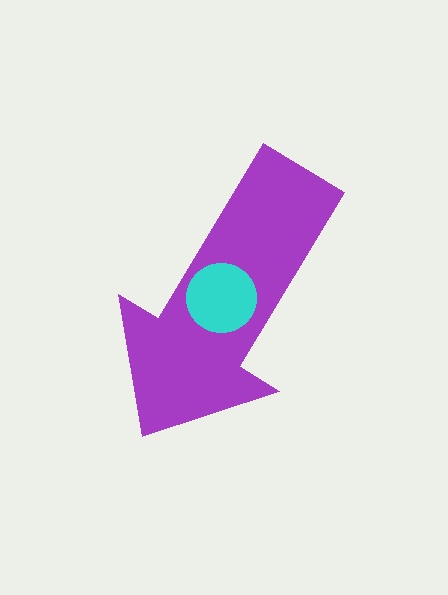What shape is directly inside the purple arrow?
The cyan circle.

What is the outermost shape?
The purple arrow.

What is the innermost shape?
The cyan circle.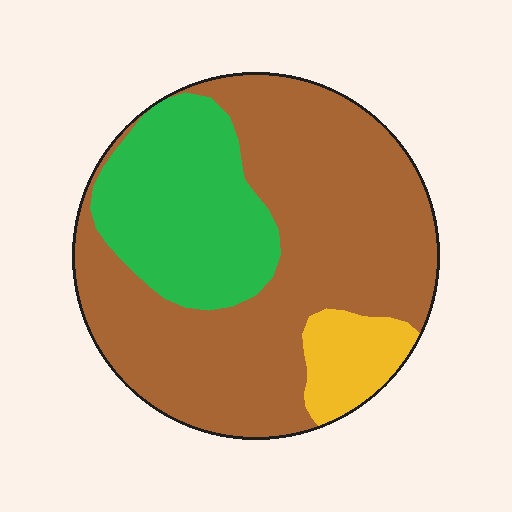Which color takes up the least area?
Yellow, at roughly 10%.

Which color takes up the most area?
Brown, at roughly 65%.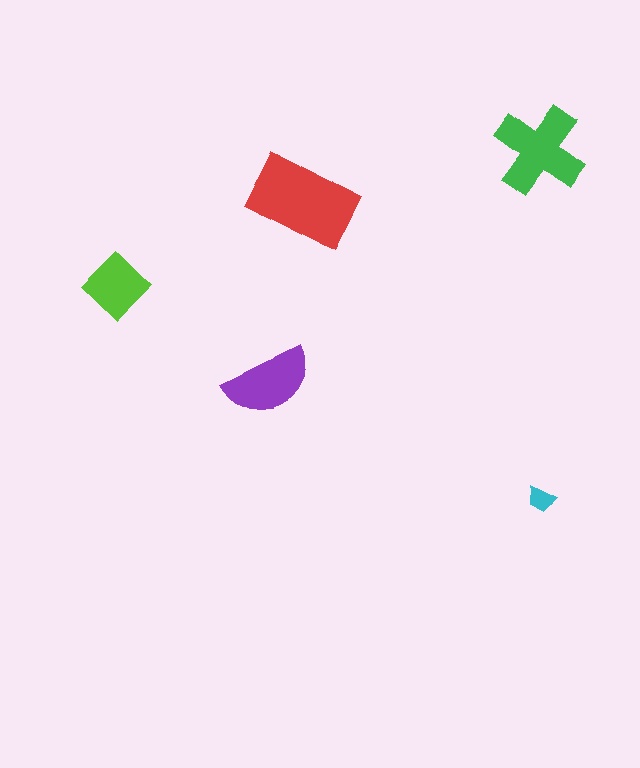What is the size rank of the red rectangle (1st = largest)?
1st.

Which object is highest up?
The green cross is topmost.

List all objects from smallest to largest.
The cyan trapezoid, the lime diamond, the purple semicircle, the green cross, the red rectangle.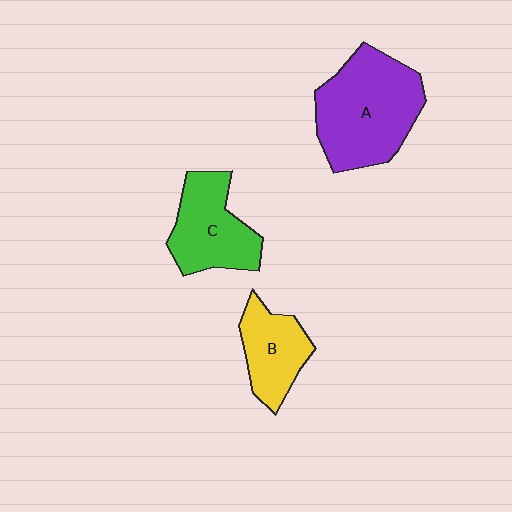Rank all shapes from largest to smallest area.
From largest to smallest: A (purple), C (green), B (yellow).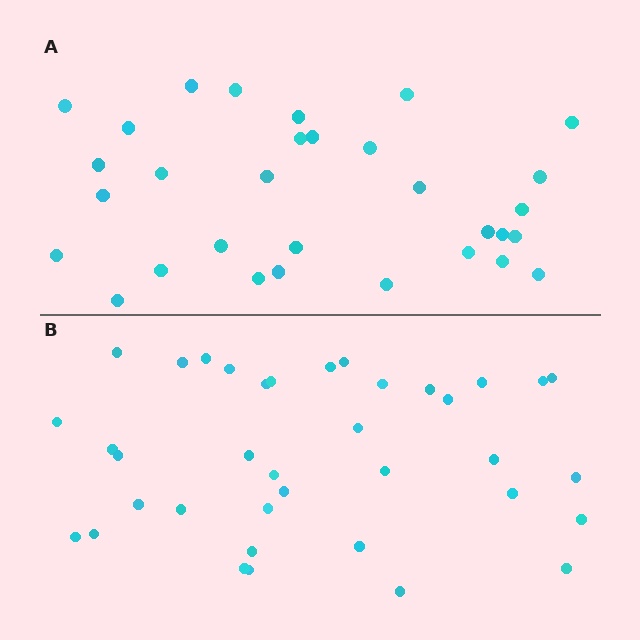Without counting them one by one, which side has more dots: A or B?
Region B (the bottom region) has more dots.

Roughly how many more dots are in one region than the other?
Region B has about 6 more dots than region A.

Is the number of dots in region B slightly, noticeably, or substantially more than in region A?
Region B has only slightly more — the two regions are fairly close. The ratio is roughly 1.2 to 1.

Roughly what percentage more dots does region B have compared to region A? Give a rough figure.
About 20% more.